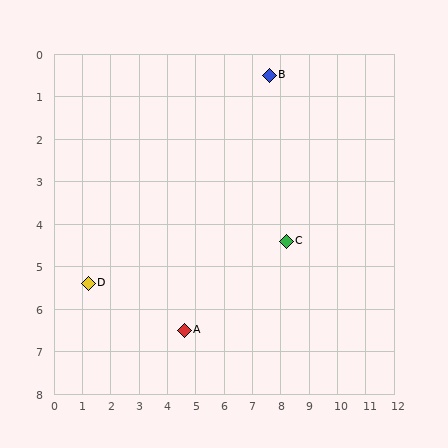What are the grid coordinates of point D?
Point D is at approximately (1.2, 5.4).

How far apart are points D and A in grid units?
Points D and A are about 3.6 grid units apart.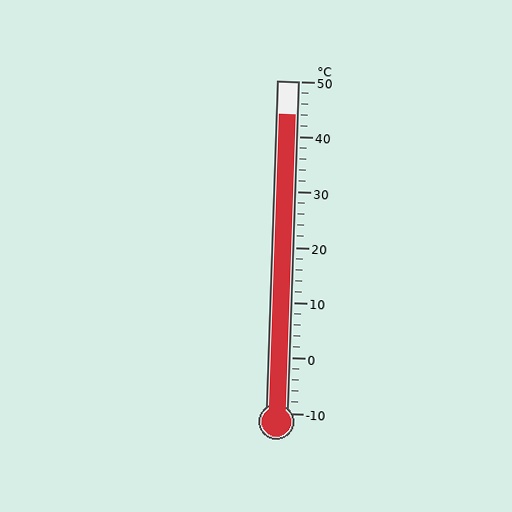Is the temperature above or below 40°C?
The temperature is above 40°C.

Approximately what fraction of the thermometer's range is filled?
The thermometer is filled to approximately 90% of its range.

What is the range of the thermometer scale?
The thermometer scale ranges from -10°C to 50°C.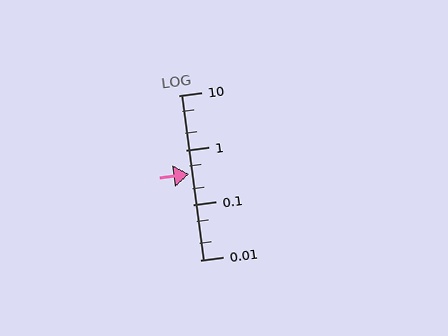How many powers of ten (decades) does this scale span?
The scale spans 3 decades, from 0.01 to 10.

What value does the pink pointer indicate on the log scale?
The pointer indicates approximately 0.36.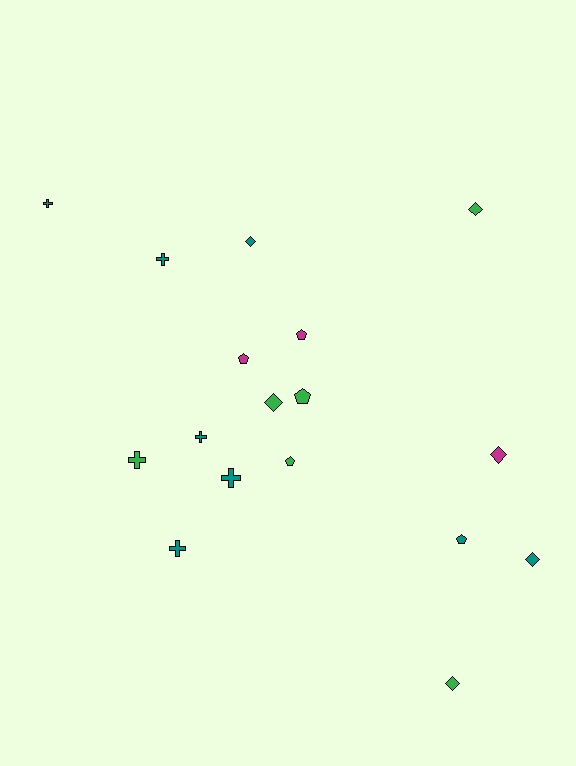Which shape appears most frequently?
Cross, with 6 objects.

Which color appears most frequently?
Teal, with 8 objects.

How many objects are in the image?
There are 17 objects.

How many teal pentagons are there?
There is 1 teal pentagon.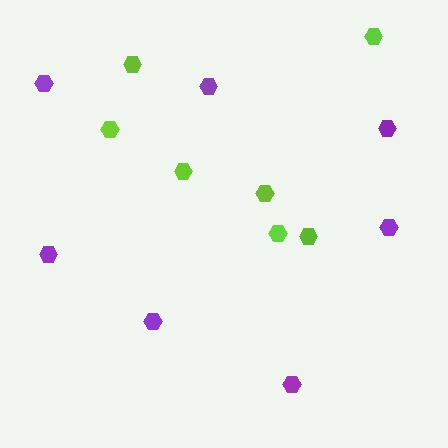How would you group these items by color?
There are 2 groups: one group of purple hexagons (7) and one group of lime hexagons (7).